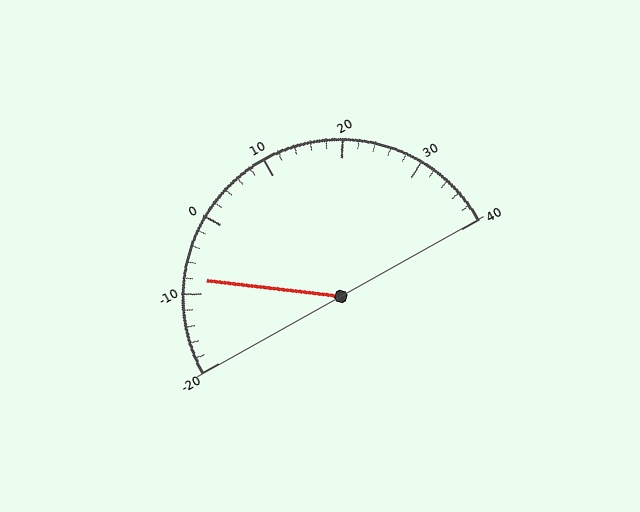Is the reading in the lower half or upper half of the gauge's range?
The reading is in the lower half of the range (-20 to 40).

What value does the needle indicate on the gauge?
The needle indicates approximately -8.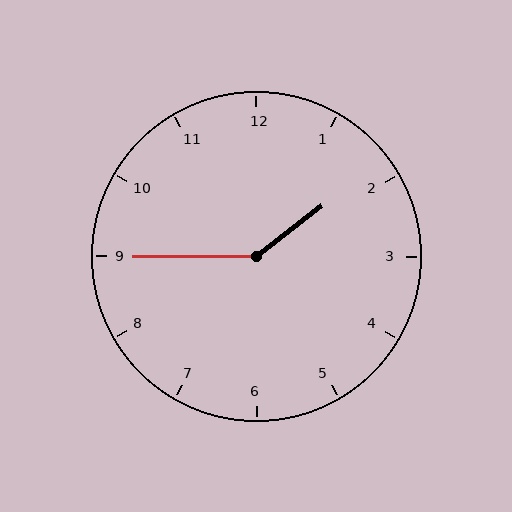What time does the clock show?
1:45.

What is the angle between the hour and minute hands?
Approximately 142 degrees.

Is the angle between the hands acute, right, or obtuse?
It is obtuse.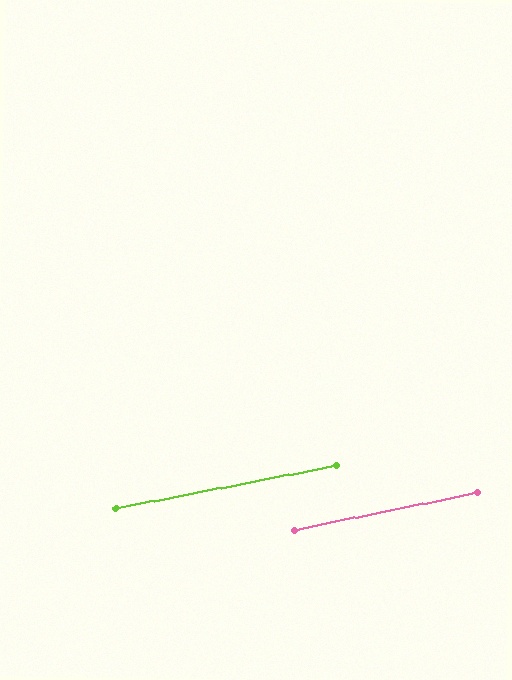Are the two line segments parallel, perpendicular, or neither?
Parallel — their directions differ by only 0.7°.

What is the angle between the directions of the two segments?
Approximately 1 degree.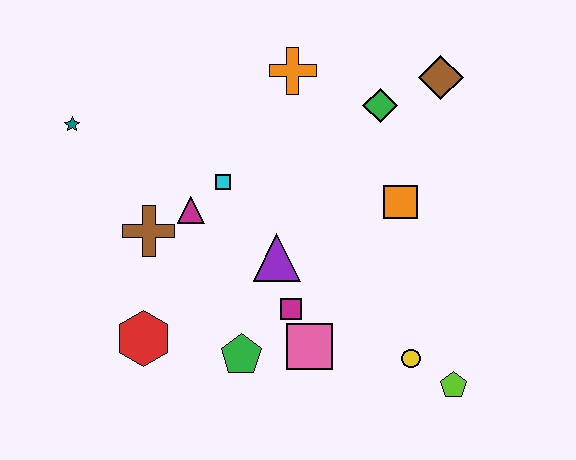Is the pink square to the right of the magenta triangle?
Yes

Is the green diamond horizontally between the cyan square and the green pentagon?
No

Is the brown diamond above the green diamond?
Yes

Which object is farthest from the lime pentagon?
The teal star is farthest from the lime pentagon.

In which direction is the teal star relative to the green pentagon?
The teal star is above the green pentagon.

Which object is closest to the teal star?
The brown cross is closest to the teal star.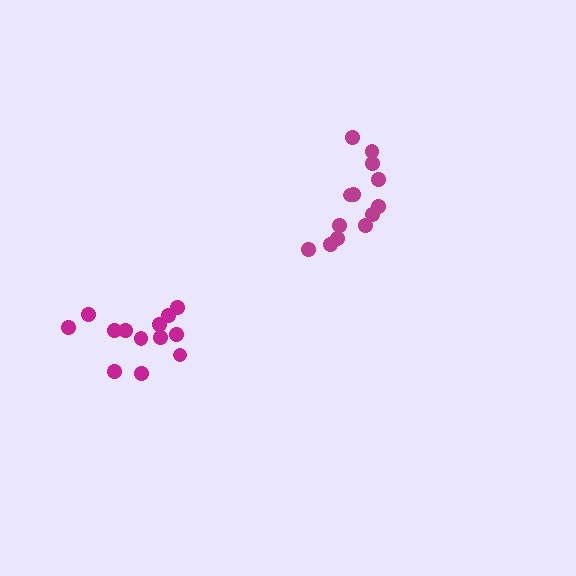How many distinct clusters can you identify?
There are 2 distinct clusters.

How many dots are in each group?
Group 1: 13 dots, Group 2: 13 dots (26 total).